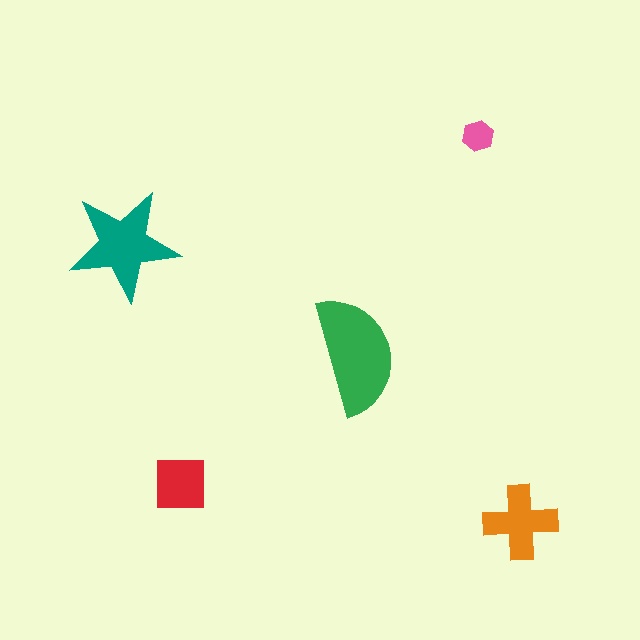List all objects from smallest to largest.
The pink hexagon, the red square, the orange cross, the teal star, the green semicircle.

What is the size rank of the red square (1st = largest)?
4th.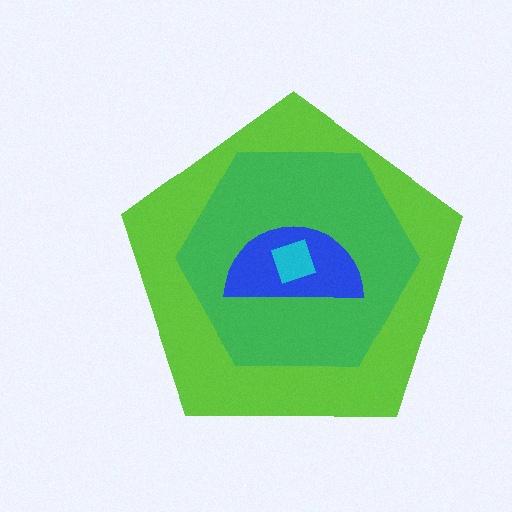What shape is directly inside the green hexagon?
The blue semicircle.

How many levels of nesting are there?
4.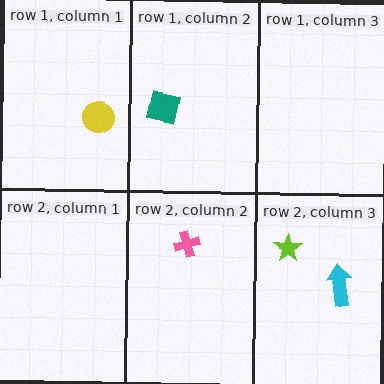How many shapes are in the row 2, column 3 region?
2.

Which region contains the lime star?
The row 2, column 3 region.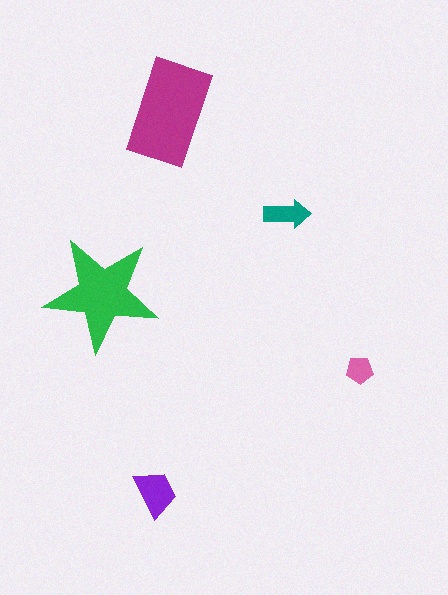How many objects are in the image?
There are 5 objects in the image.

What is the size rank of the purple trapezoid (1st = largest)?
3rd.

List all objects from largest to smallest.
The magenta rectangle, the green star, the purple trapezoid, the teal arrow, the pink pentagon.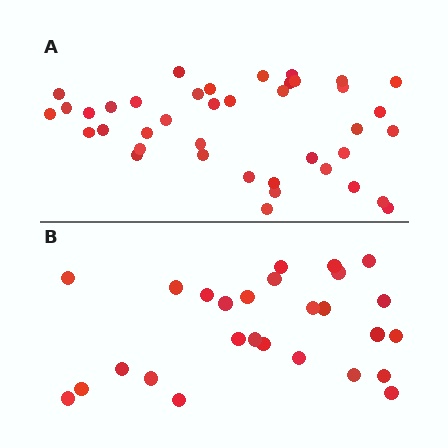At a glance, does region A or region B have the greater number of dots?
Region A (the top region) has more dots.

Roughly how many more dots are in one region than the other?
Region A has approximately 15 more dots than region B.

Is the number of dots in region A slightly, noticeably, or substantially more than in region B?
Region A has substantially more. The ratio is roughly 1.5 to 1.